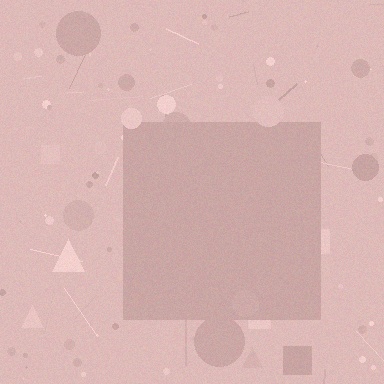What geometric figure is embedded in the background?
A square is embedded in the background.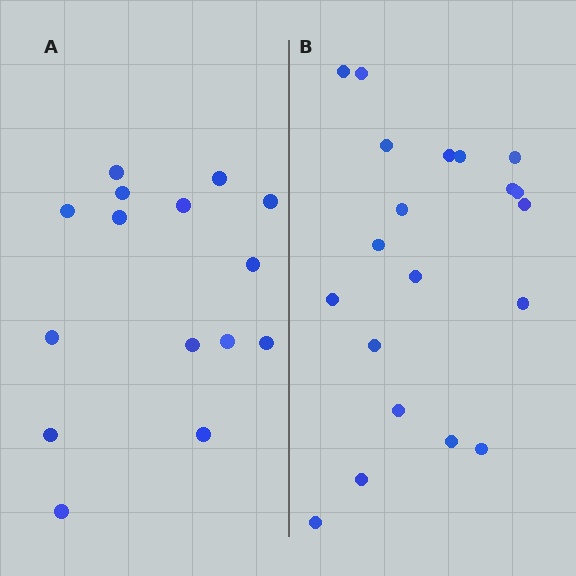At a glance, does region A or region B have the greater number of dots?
Region B (the right region) has more dots.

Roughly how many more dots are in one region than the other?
Region B has about 5 more dots than region A.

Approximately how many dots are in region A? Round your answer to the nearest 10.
About 20 dots. (The exact count is 15, which rounds to 20.)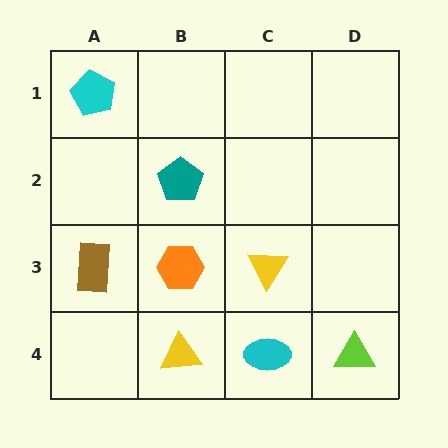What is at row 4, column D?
A lime triangle.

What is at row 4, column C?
A cyan ellipse.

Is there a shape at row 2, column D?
No, that cell is empty.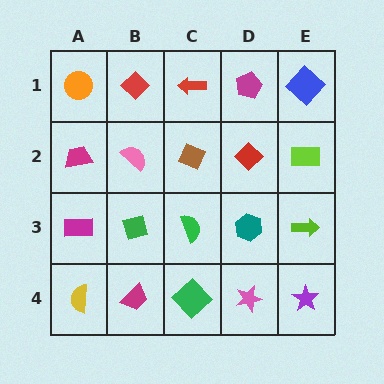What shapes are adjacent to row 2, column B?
A red diamond (row 1, column B), a green diamond (row 3, column B), a magenta trapezoid (row 2, column A), a brown diamond (row 2, column C).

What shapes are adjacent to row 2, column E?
A blue diamond (row 1, column E), a lime arrow (row 3, column E), a red diamond (row 2, column D).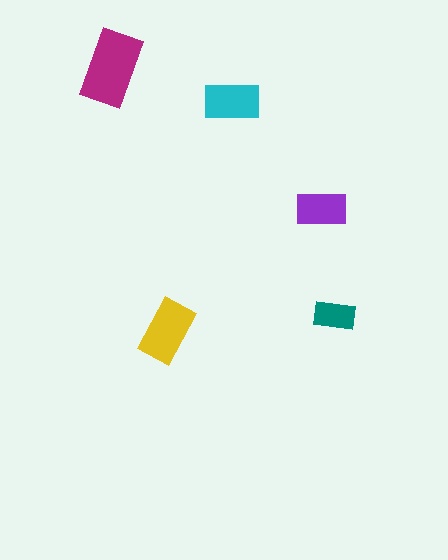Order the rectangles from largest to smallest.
the magenta one, the yellow one, the cyan one, the purple one, the teal one.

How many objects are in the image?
There are 5 objects in the image.